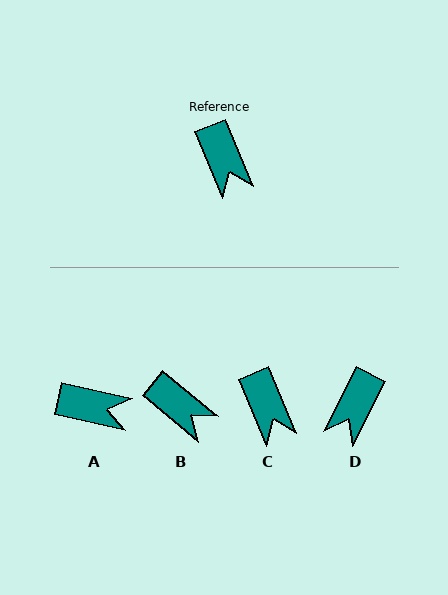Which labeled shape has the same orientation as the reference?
C.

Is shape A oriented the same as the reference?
No, it is off by about 54 degrees.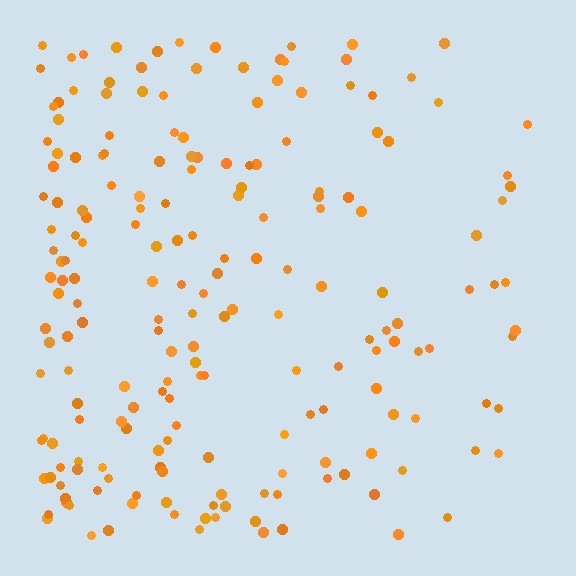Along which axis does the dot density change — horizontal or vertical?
Horizontal.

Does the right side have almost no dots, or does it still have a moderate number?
Still a moderate number, just noticeably fewer than the left.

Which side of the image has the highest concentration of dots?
The left.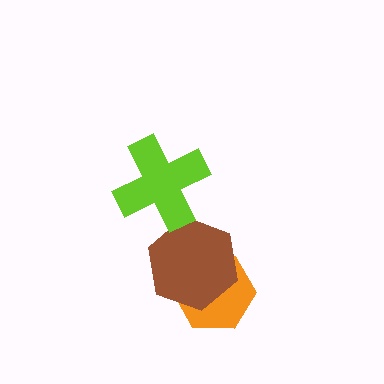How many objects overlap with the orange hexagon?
1 object overlaps with the orange hexagon.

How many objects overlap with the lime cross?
0 objects overlap with the lime cross.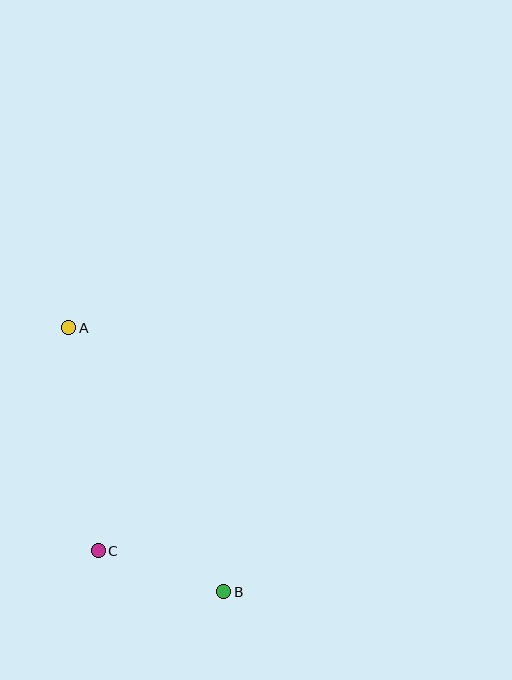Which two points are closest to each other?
Points B and C are closest to each other.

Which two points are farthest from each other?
Points A and B are farthest from each other.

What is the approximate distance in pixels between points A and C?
The distance between A and C is approximately 225 pixels.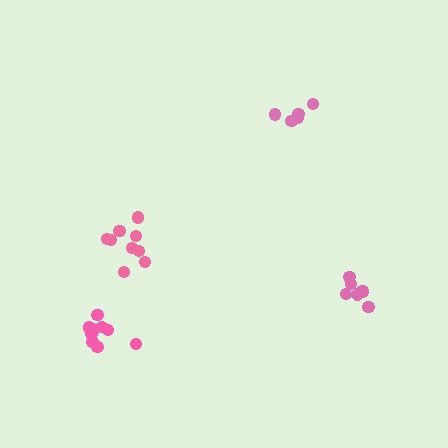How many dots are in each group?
Group 1: 9 dots, Group 2: 7 dots, Group 3: 10 dots, Group 4: 5 dots (31 total).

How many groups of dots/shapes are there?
There are 4 groups.